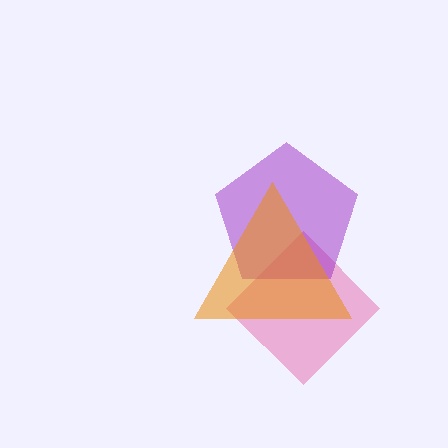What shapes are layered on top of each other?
The layered shapes are: a pink diamond, a purple pentagon, an orange triangle.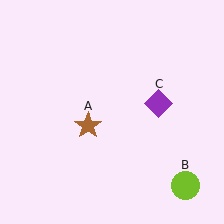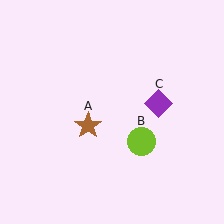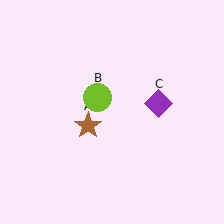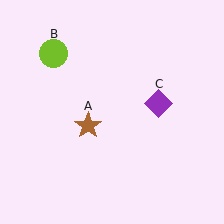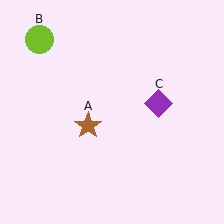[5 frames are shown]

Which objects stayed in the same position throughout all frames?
Brown star (object A) and purple diamond (object C) remained stationary.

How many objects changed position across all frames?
1 object changed position: lime circle (object B).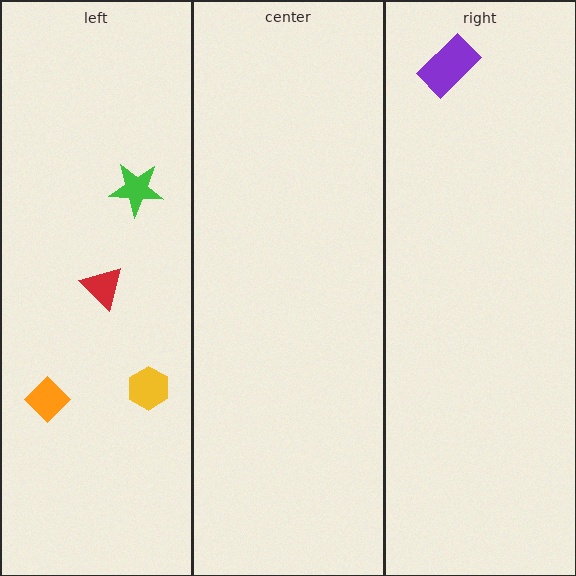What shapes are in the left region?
The yellow hexagon, the red triangle, the green star, the orange diamond.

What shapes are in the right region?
The purple rectangle.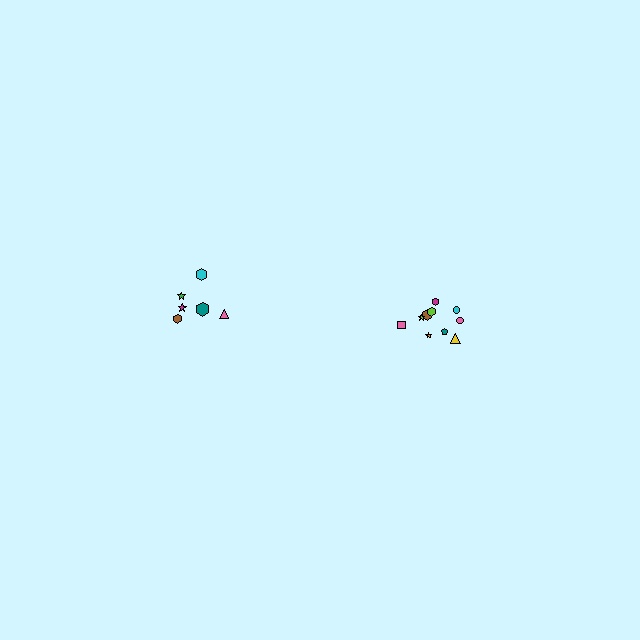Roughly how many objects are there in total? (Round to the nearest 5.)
Roughly 15 objects in total.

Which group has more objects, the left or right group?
The right group.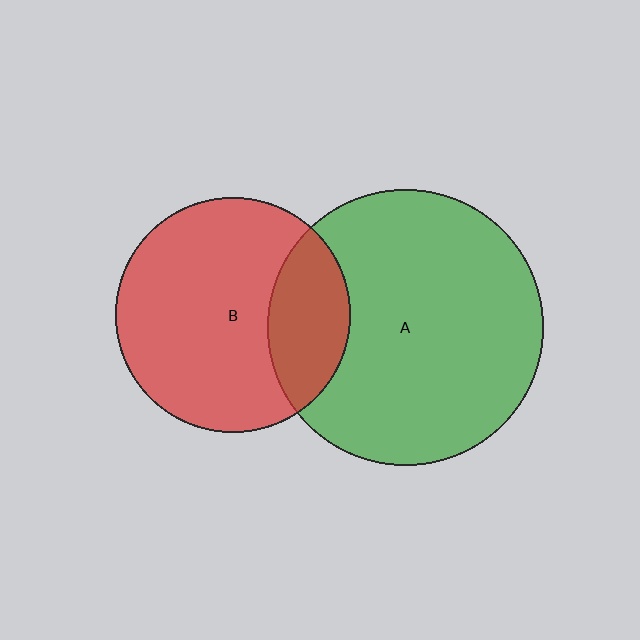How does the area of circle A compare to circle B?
Approximately 1.4 times.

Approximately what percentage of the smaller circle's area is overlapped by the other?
Approximately 25%.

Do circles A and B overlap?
Yes.